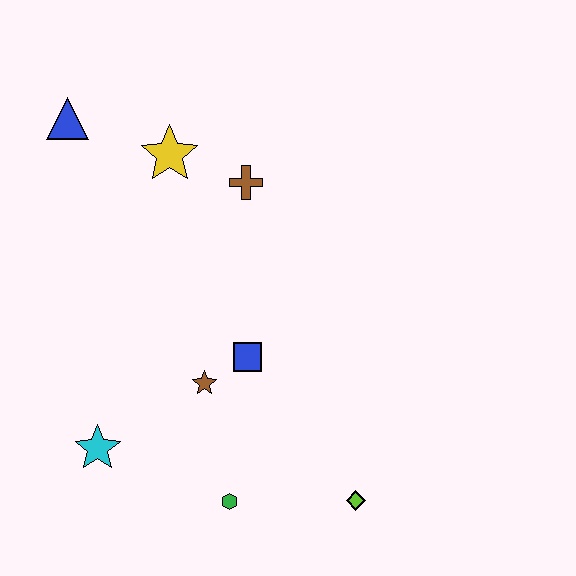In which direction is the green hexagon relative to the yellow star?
The green hexagon is below the yellow star.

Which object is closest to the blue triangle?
The yellow star is closest to the blue triangle.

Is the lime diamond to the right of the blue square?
Yes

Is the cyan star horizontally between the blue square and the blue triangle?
Yes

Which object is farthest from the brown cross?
The lime diamond is farthest from the brown cross.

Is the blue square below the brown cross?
Yes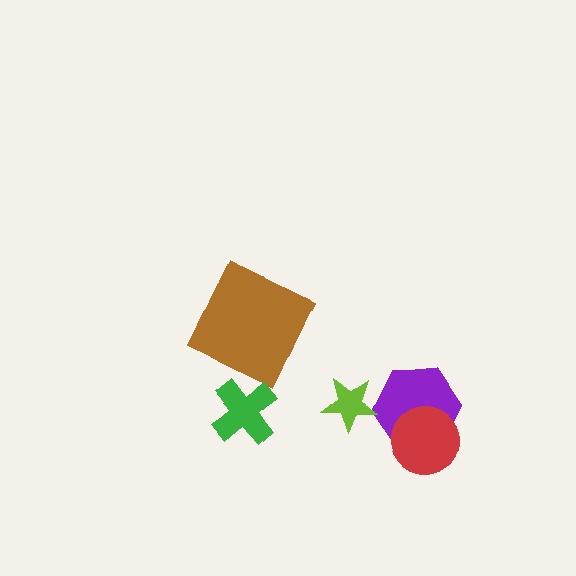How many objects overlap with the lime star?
1 object overlaps with the lime star.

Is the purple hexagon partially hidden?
Yes, it is partially covered by another shape.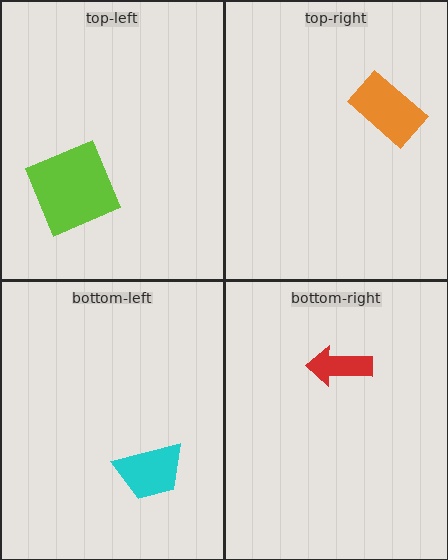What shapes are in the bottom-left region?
The cyan trapezoid.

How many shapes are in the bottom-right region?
1.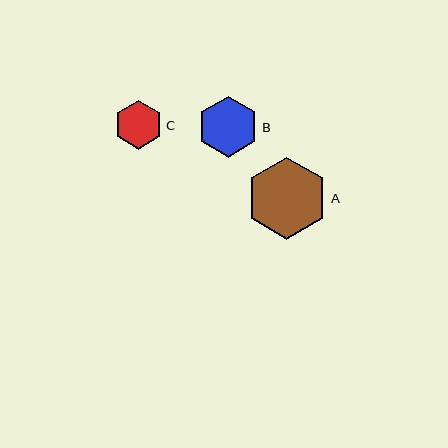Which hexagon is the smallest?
Hexagon C is the smallest with a size of approximately 49 pixels.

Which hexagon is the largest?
Hexagon A is the largest with a size of approximately 82 pixels.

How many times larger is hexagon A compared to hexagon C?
Hexagon A is approximately 1.7 times the size of hexagon C.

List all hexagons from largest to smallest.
From largest to smallest: A, B, C.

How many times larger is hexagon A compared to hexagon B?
Hexagon A is approximately 1.3 times the size of hexagon B.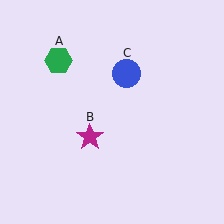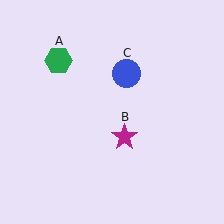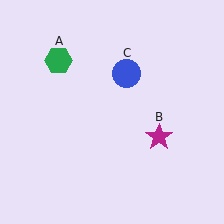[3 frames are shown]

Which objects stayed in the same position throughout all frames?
Green hexagon (object A) and blue circle (object C) remained stationary.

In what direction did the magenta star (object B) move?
The magenta star (object B) moved right.